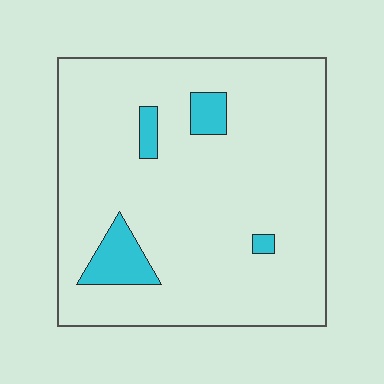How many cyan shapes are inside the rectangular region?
4.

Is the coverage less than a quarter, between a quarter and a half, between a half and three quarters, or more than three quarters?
Less than a quarter.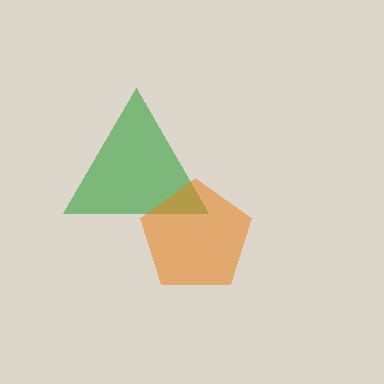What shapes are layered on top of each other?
The layered shapes are: a green triangle, an orange pentagon.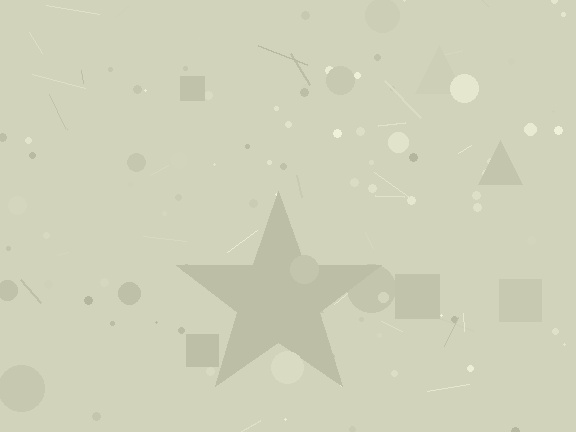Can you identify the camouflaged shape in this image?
The camouflaged shape is a star.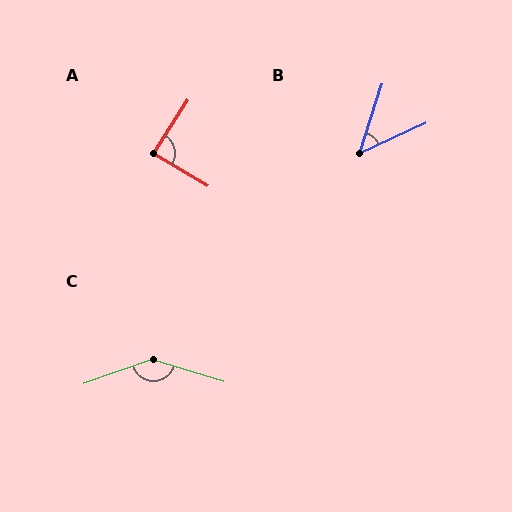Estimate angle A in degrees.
Approximately 88 degrees.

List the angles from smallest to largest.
B (47°), A (88°), C (143°).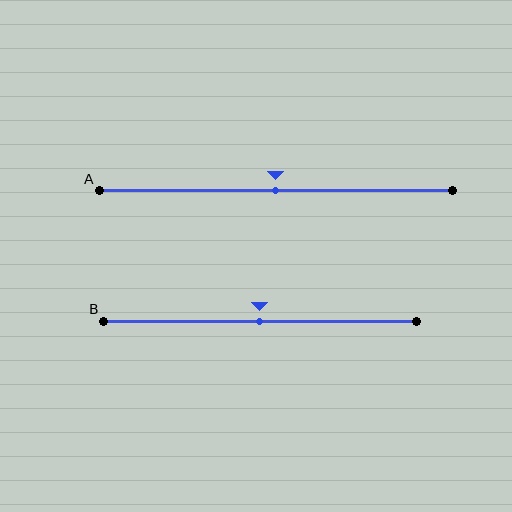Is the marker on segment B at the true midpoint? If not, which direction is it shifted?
Yes, the marker on segment B is at the true midpoint.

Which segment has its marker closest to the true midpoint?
Segment A has its marker closest to the true midpoint.